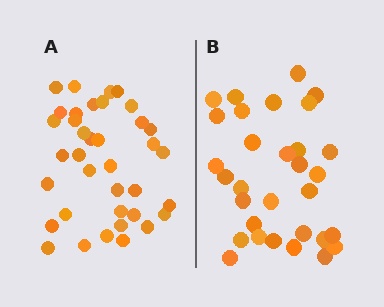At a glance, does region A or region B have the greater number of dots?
Region A (the left region) has more dots.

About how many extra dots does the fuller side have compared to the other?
Region A has about 6 more dots than region B.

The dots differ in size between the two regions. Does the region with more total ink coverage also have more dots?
No. Region B has more total ink coverage because its dots are larger, but region A actually contains more individual dots. Total area can be misleading — the number of items is what matters here.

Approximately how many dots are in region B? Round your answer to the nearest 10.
About 30 dots. (The exact count is 31, which rounds to 30.)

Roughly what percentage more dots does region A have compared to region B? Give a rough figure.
About 20% more.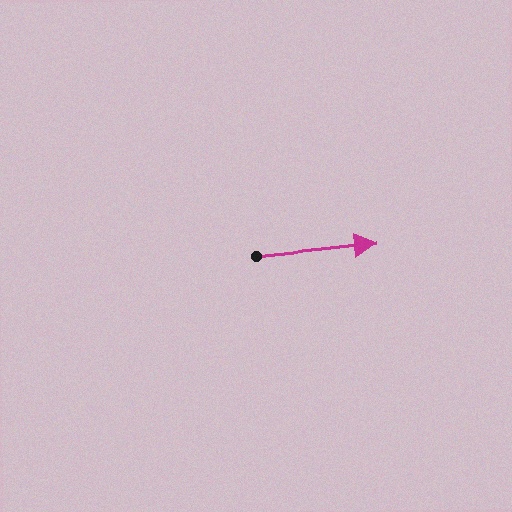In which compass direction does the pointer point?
East.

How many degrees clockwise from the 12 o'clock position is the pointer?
Approximately 84 degrees.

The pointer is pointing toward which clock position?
Roughly 3 o'clock.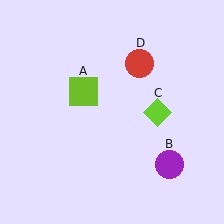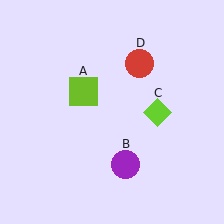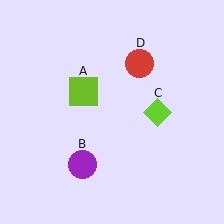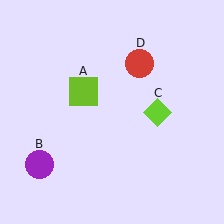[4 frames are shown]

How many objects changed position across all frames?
1 object changed position: purple circle (object B).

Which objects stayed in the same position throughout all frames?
Lime square (object A) and lime diamond (object C) and red circle (object D) remained stationary.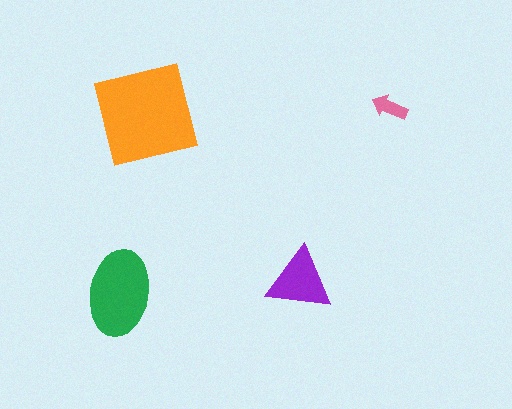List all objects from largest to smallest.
The orange square, the green ellipse, the purple triangle, the pink arrow.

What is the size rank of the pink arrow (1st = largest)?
4th.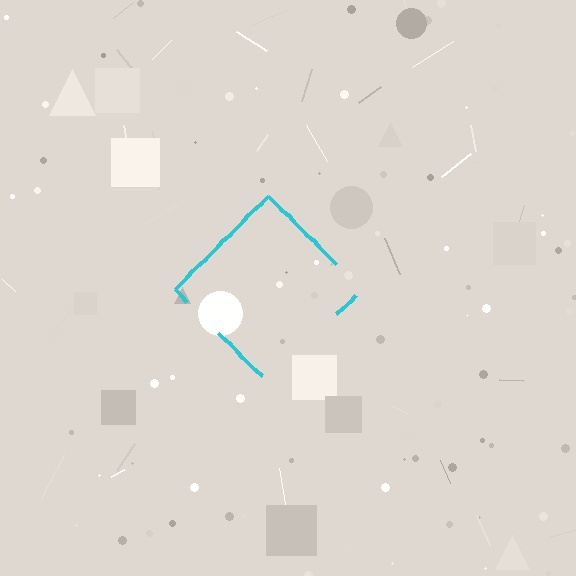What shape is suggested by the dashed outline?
The dashed outline suggests a diamond.